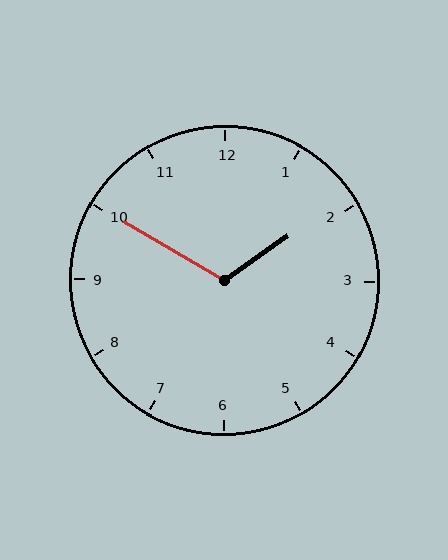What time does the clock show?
1:50.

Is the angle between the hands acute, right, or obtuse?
It is obtuse.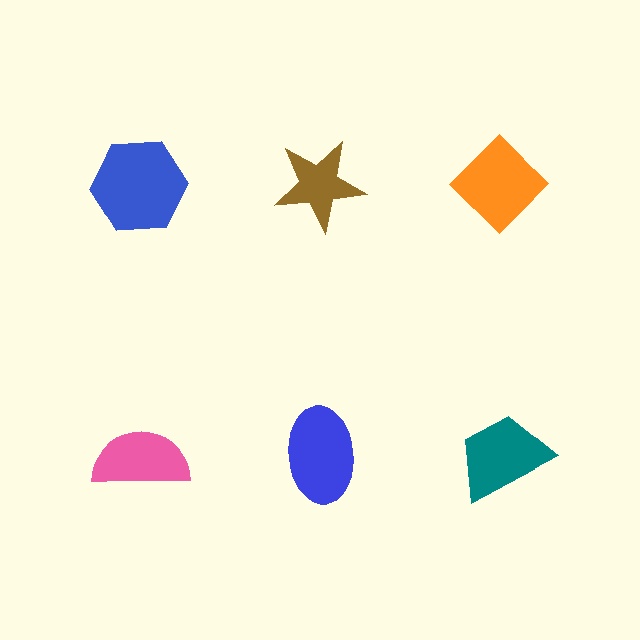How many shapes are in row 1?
3 shapes.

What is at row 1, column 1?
A blue hexagon.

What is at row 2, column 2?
A blue ellipse.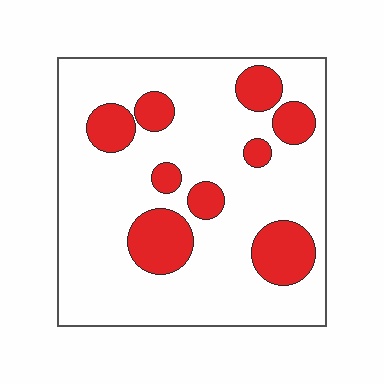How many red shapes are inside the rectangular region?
9.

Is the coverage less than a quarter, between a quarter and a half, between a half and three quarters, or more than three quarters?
Less than a quarter.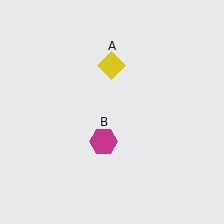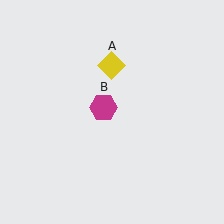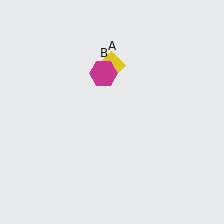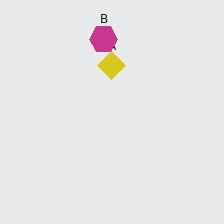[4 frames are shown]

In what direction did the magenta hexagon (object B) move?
The magenta hexagon (object B) moved up.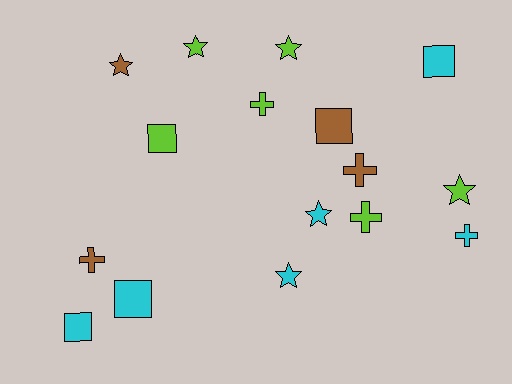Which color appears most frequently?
Cyan, with 6 objects.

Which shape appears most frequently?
Star, with 6 objects.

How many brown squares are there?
There is 1 brown square.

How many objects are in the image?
There are 16 objects.